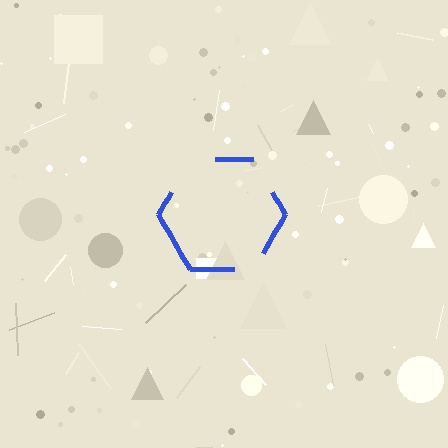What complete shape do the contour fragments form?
The contour fragments form a hexagon.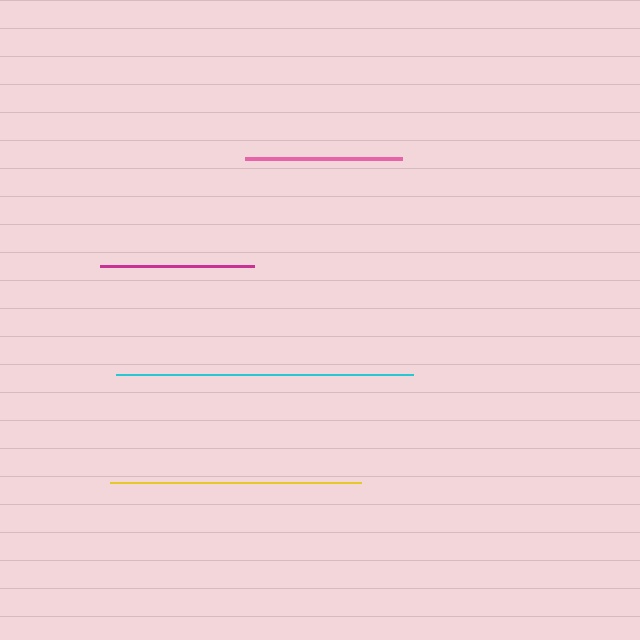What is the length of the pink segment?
The pink segment is approximately 156 pixels long.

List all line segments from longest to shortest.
From longest to shortest: cyan, yellow, pink, magenta.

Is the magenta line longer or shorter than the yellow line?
The yellow line is longer than the magenta line.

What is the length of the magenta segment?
The magenta segment is approximately 154 pixels long.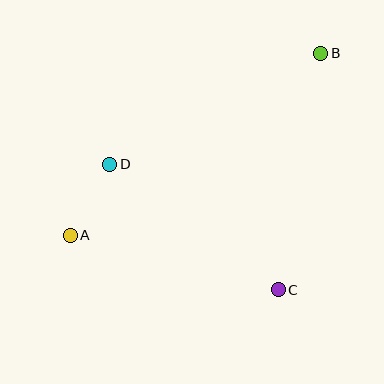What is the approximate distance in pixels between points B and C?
The distance between B and C is approximately 240 pixels.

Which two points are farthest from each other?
Points A and B are farthest from each other.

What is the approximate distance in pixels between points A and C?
The distance between A and C is approximately 215 pixels.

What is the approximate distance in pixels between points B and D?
The distance between B and D is approximately 239 pixels.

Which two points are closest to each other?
Points A and D are closest to each other.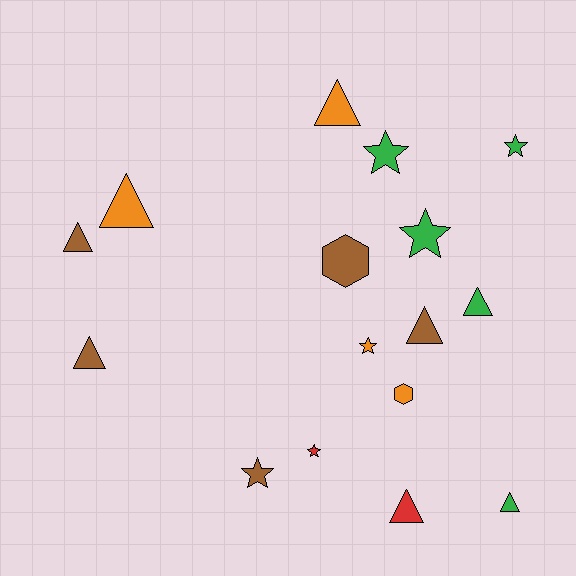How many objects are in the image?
There are 16 objects.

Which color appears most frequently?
Green, with 5 objects.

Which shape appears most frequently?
Triangle, with 8 objects.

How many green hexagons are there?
There are no green hexagons.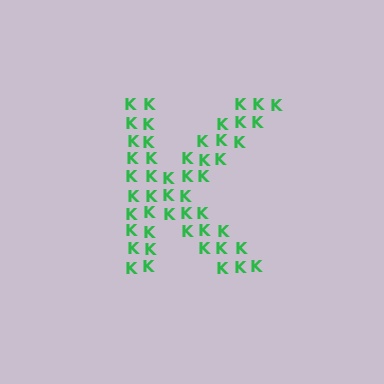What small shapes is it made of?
It is made of small letter K's.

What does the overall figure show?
The overall figure shows the letter K.